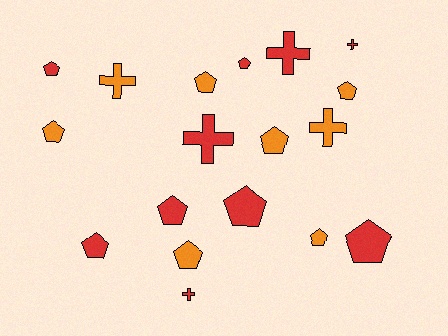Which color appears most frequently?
Red, with 10 objects.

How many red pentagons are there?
There are 6 red pentagons.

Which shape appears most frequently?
Pentagon, with 12 objects.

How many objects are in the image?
There are 18 objects.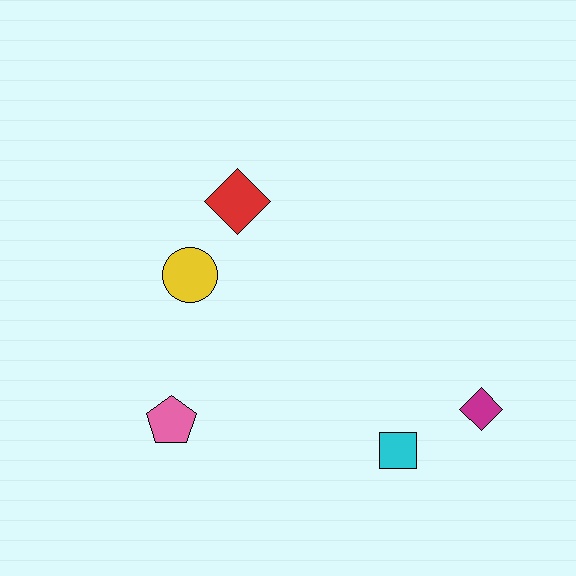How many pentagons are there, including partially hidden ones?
There is 1 pentagon.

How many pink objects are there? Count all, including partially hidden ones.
There is 1 pink object.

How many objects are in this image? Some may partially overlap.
There are 5 objects.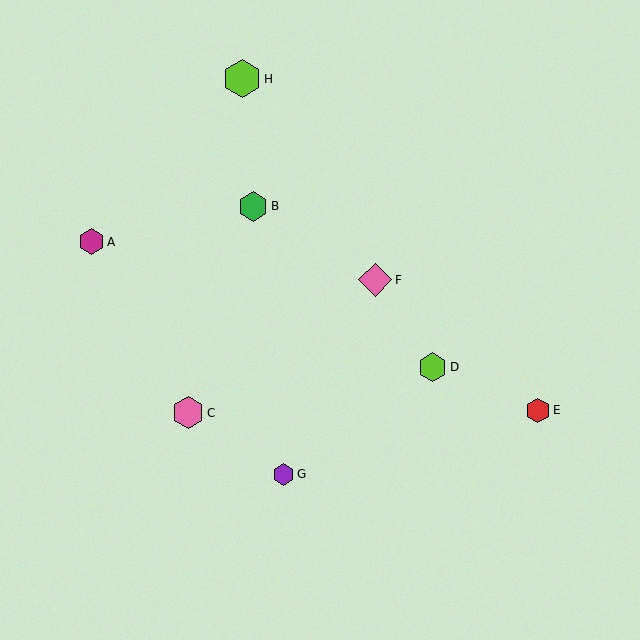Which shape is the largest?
The lime hexagon (labeled H) is the largest.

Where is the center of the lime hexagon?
The center of the lime hexagon is at (433, 367).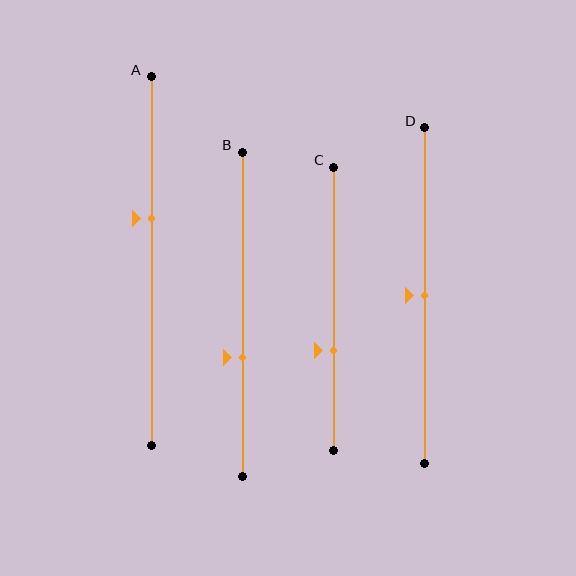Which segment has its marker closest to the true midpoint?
Segment D has its marker closest to the true midpoint.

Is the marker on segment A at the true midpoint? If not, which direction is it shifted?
No, the marker on segment A is shifted upward by about 12% of the segment length.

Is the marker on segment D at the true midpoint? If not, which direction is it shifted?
Yes, the marker on segment D is at the true midpoint.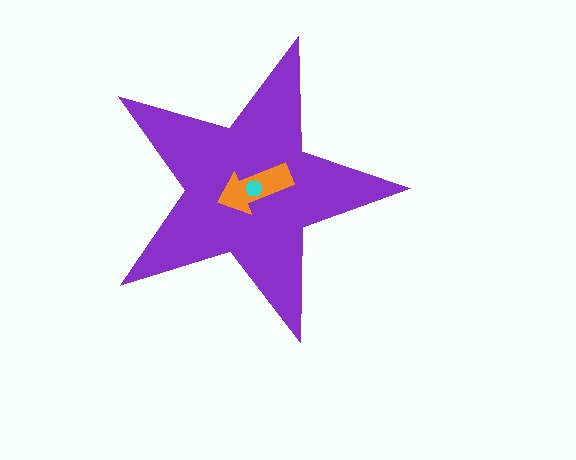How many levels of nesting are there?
3.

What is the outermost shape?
The purple star.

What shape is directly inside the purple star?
The orange arrow.